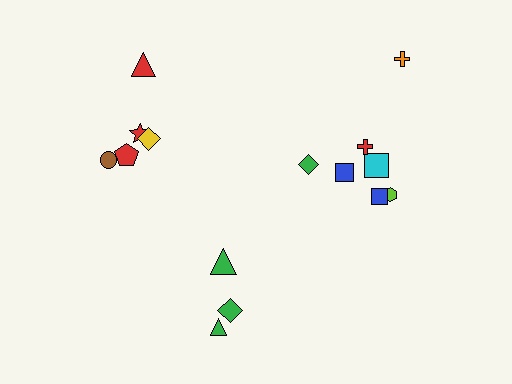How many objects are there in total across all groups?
There are 15 objects.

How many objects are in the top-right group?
There are 7 objects.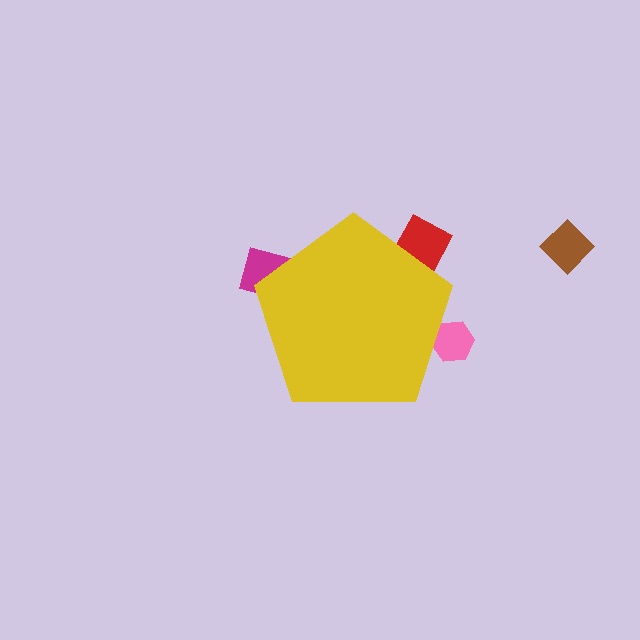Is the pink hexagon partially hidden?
Yes, the pink hexagon is partially hidden behind the yellow pentagon.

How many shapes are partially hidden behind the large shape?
3 shapes are partially hidden.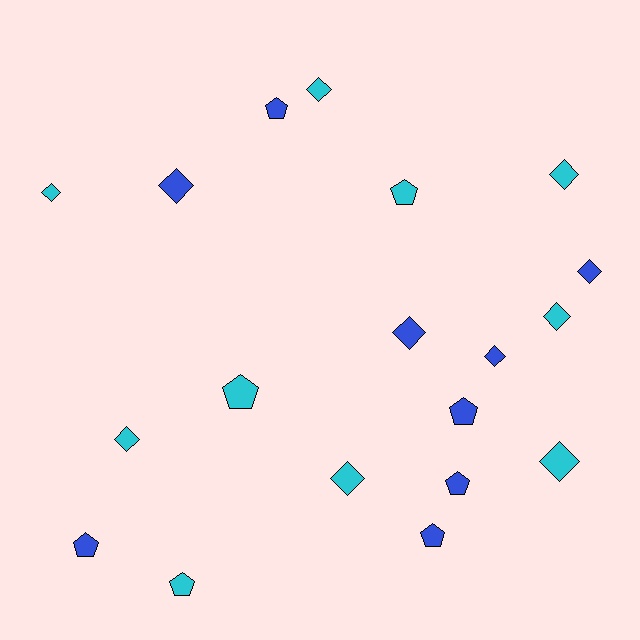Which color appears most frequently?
Cyan, with 10 objects.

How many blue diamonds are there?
There are 4 blue diamonds.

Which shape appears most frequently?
Diamond, with 11 objects.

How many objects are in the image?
There are 19 objects.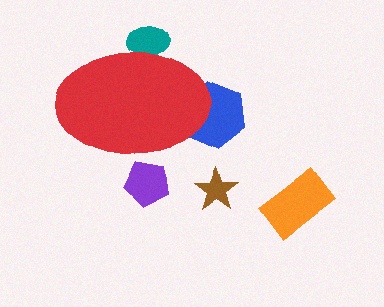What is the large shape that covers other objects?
A red ellipse.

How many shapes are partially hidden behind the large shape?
3 shapes are partially hidden.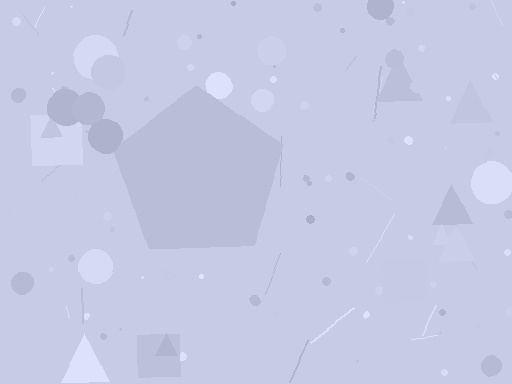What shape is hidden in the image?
A pentagon is hidden in the image.